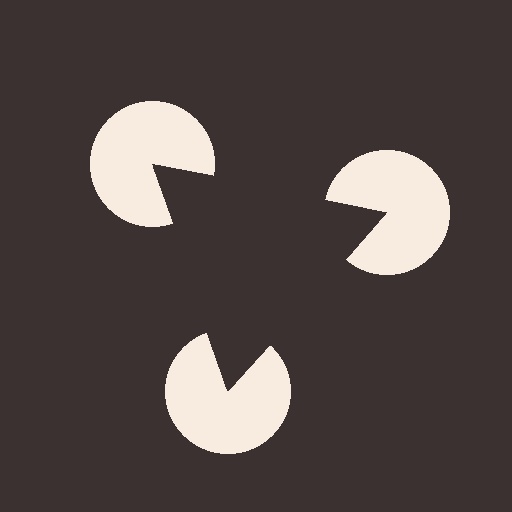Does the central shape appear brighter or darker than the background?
It typically appears slightly darker than the background, even though no actual brightness change is drawn.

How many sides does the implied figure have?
3 sides.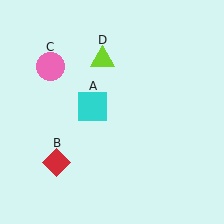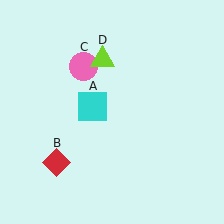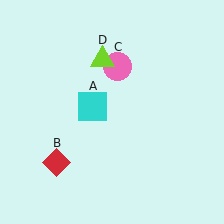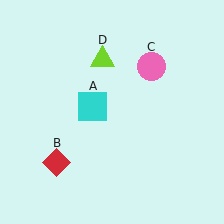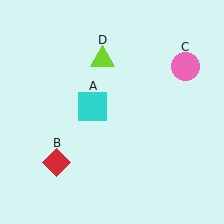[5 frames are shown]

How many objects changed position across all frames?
1 object changed position: pink circle (object C).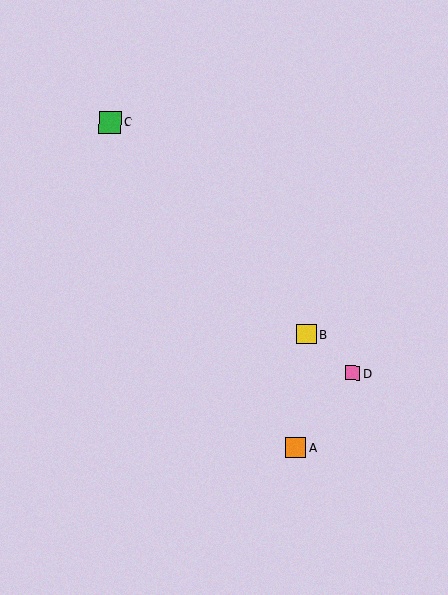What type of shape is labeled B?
Shape B is a yellow square.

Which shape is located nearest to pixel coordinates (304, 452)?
The orange square (labeled A) at (296, 447) is nearest to that location.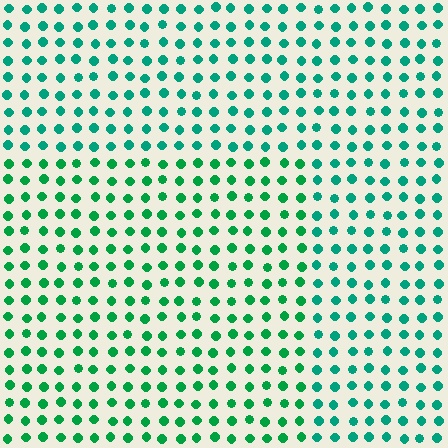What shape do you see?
I see a rectangle.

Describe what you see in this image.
The image is filled with small teal elements in a uniform arrangement. A rectangle-shaped region is visible where the elements are tinted to a slightly different hue, forming a subtle color boundary.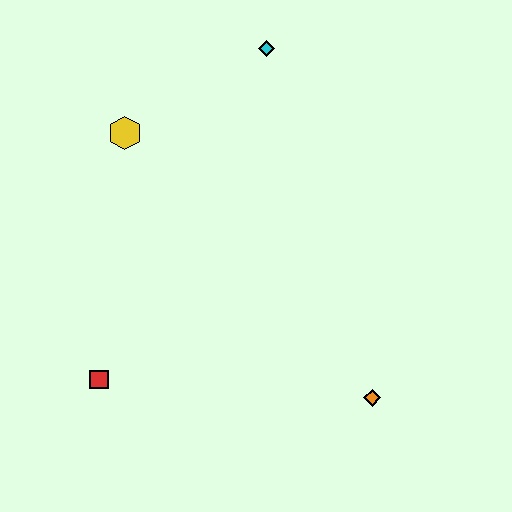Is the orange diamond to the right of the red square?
Yes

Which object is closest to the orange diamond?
The red square is closest to the orange diamond.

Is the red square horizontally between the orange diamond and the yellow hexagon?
No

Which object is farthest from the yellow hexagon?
The orange diamond is farthest from the yellow hexagon.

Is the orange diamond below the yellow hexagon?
Yes